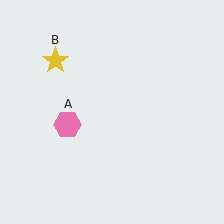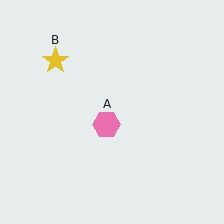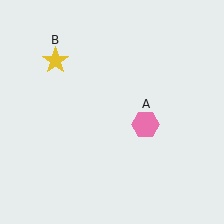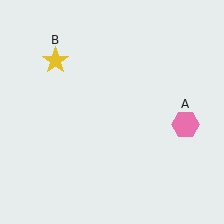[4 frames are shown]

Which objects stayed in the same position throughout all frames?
Yellow star (object B) remained stationary.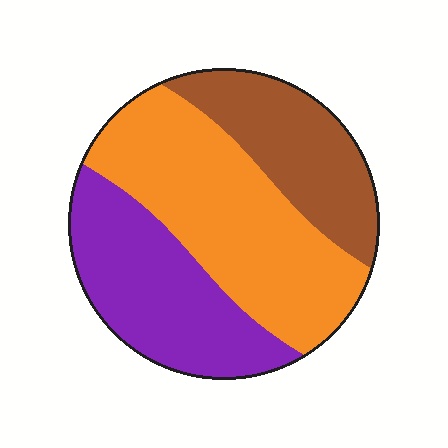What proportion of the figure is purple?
Purple covers about 30% of the figure.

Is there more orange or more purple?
Orange.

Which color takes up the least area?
Brown, at roughly 25%.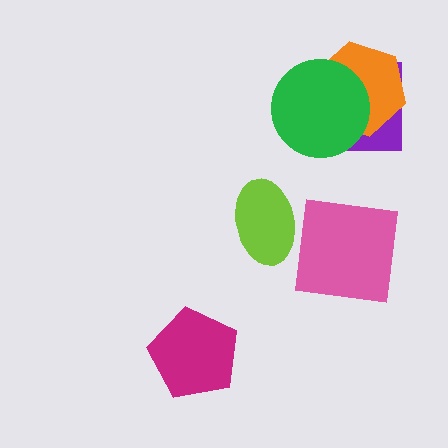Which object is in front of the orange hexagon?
The green circle is in front of the orange hexagon.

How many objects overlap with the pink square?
0 objects overlap with the pink square.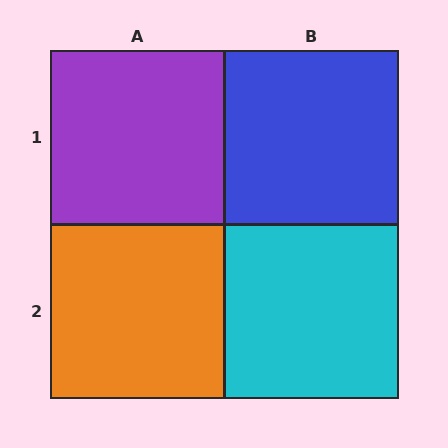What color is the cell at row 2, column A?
Orange.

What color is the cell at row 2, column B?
Cyan.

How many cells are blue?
1 cell is blue.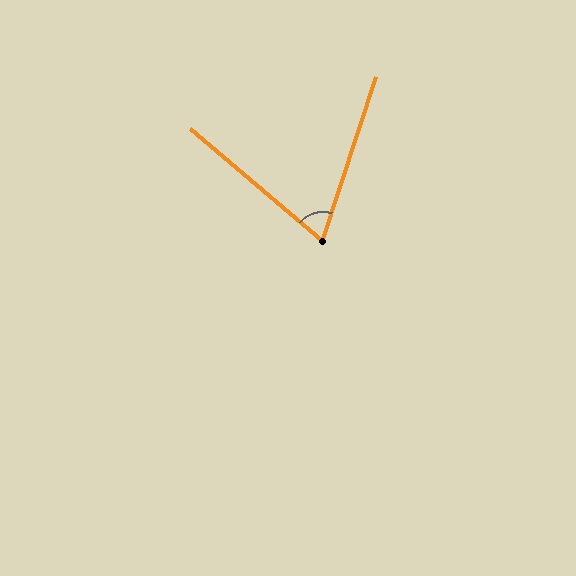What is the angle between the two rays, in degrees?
Approximately 68 degrees.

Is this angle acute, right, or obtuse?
It is acute.